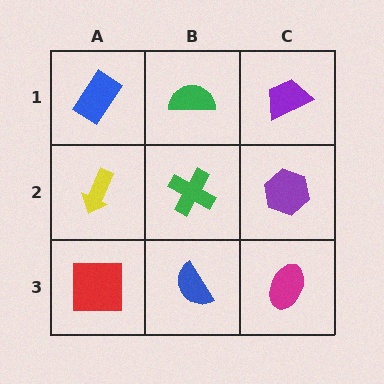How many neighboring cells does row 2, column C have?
3.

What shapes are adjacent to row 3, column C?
A purple hexagon (row 2, column C), a blue semicircle (row 3, column B).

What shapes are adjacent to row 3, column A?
A yellow arrow (row 2, column A), a blue semicircle (row 3, column B).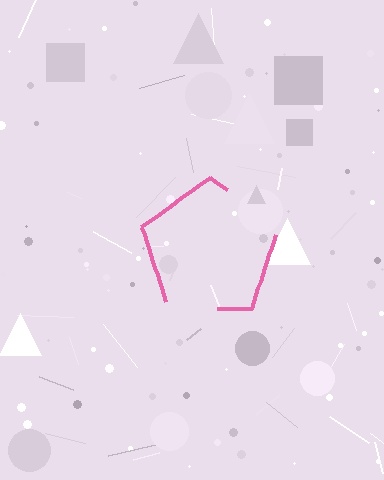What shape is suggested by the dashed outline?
The dashed outline suggests a pentagon.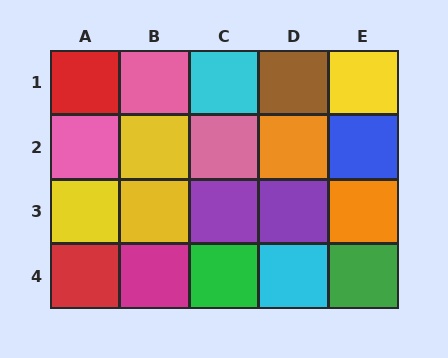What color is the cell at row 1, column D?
Brown.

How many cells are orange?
2 cells are orange.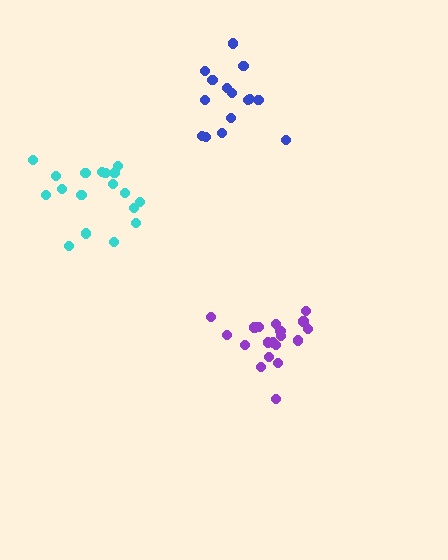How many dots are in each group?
Group 1: 18 dots, Group 2: 19 dots, Group 3: 15 dots (52 total).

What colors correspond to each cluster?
The clusters are colored: cyan, purple, blue.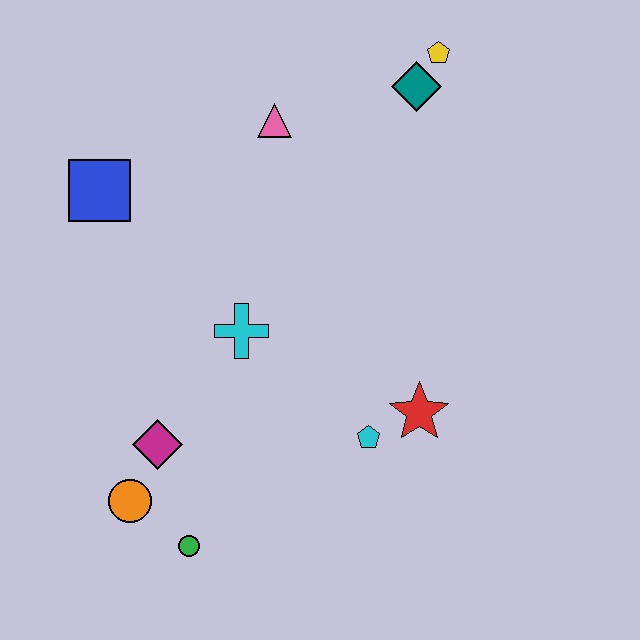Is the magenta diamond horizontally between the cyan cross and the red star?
No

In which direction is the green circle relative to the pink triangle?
The green circle is below the pink triangle.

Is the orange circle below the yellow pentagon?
Yes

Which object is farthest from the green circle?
The yellow pentagon is farthest from the green circle.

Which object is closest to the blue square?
The pink triangle is closest to the blue square.